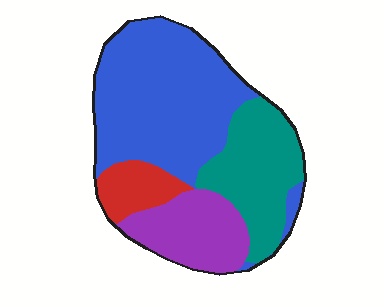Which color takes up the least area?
Red, at roughly 10%.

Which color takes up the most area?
Blue, at roughly 50%.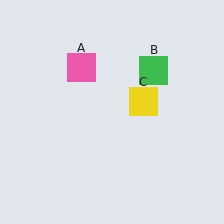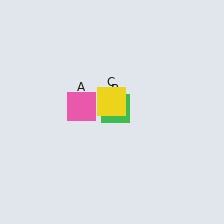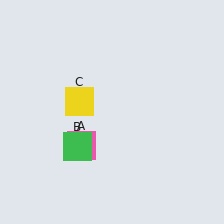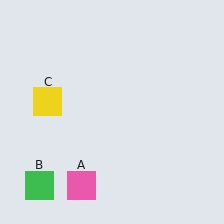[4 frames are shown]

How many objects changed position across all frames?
3 objects changed position: pink square (object A), green square (object B), yellow square (object C).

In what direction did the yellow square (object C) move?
The yellow square (object C) moved left.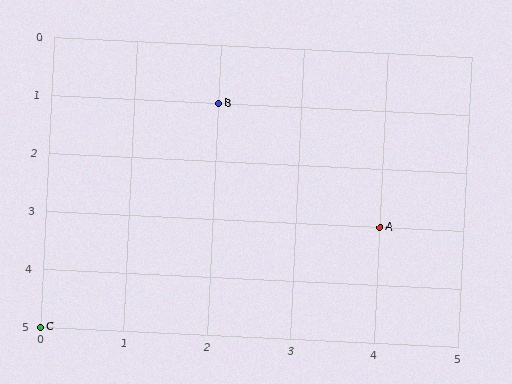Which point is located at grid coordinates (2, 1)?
Point B is at (2, 1).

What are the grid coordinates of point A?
Point A is at grid coordinates (4, 3).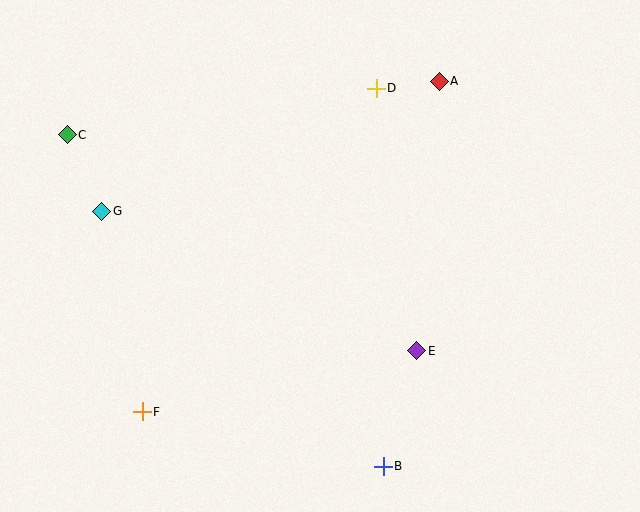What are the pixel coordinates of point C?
Point C is at (67, 135).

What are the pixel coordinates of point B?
Point B is at (383, 466).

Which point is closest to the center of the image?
Point E at (417, 351) is closest to the center.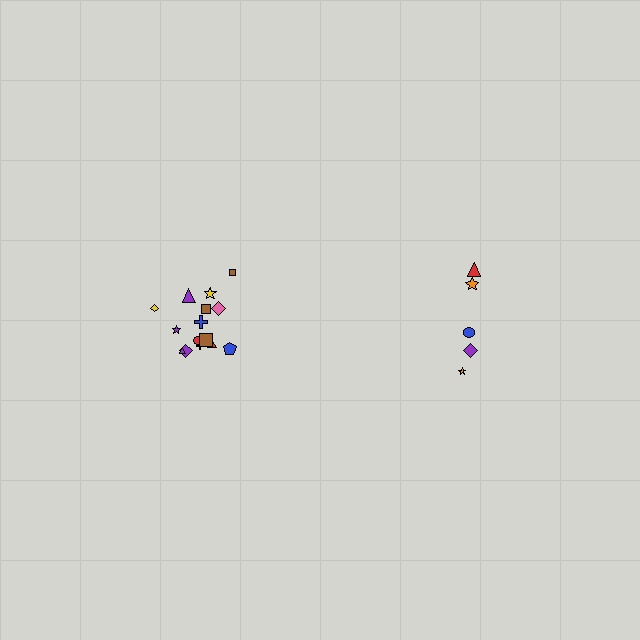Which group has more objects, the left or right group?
The left group.